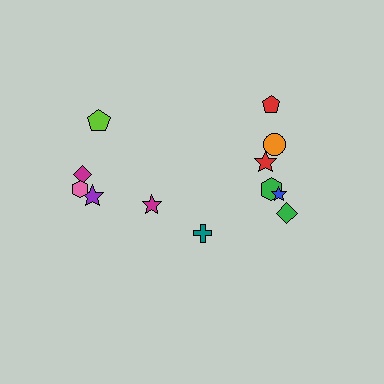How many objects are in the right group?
There are 7 objects.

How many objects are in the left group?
There are 5 objects.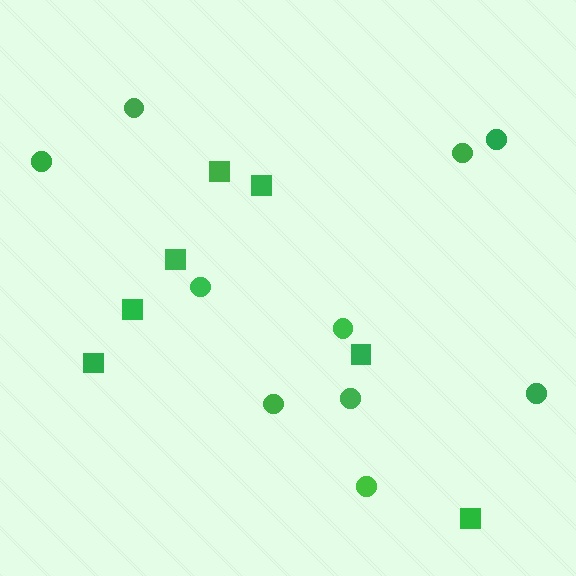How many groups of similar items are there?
There are 2 groups: one group of circles (10) and one group of squares (7).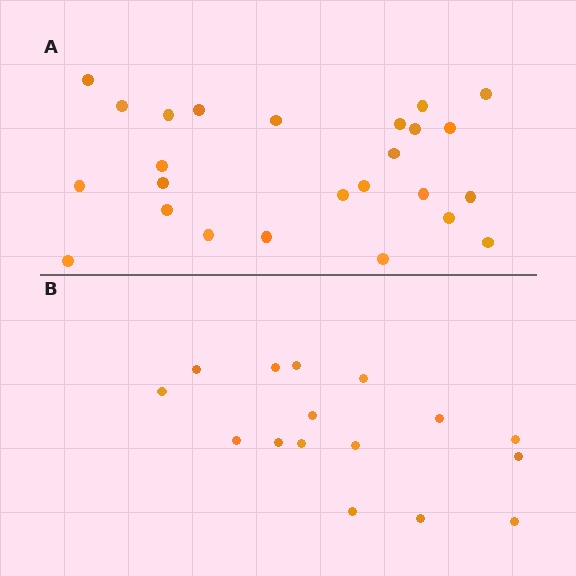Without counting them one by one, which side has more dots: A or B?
Region A (the top region) has more dots.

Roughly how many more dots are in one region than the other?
Region A has roughly 8 or so more dots than region B.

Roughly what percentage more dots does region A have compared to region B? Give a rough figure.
About 55% more.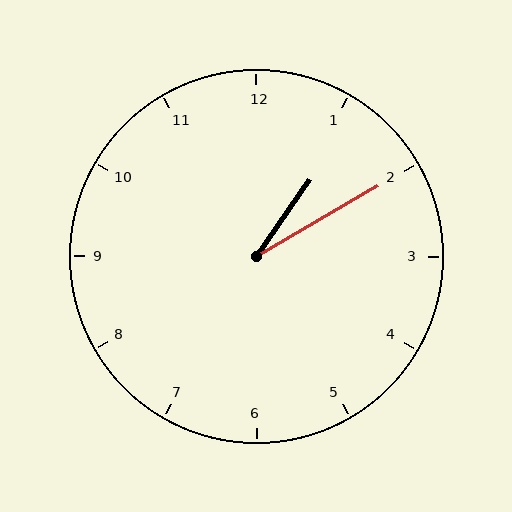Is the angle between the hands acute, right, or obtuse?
It is acute.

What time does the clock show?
1:10.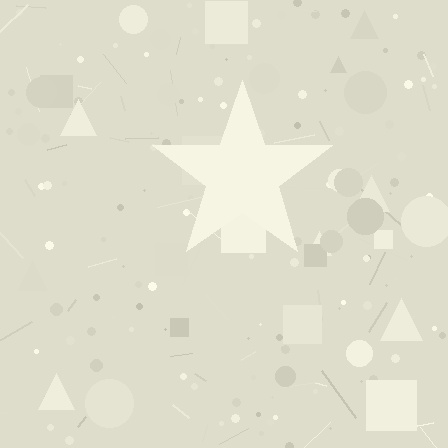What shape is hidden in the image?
A star is hidden in the image.